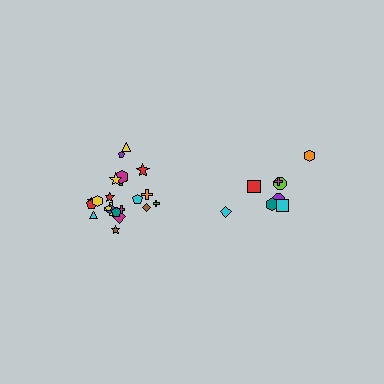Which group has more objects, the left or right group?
The left group.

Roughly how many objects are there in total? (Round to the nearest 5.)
Roughly 30 objects in total.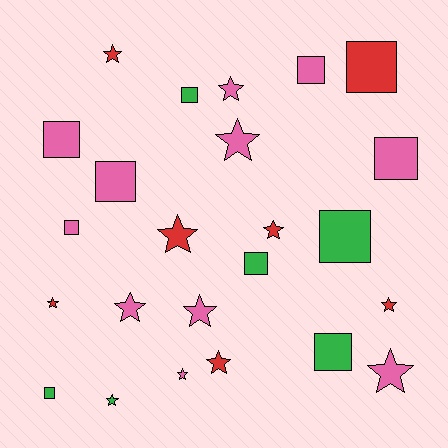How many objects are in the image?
There are 24 objects.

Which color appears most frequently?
Pink, with 11 objects.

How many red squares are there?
There is 1 red square.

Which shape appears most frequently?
Star, with 13 objects.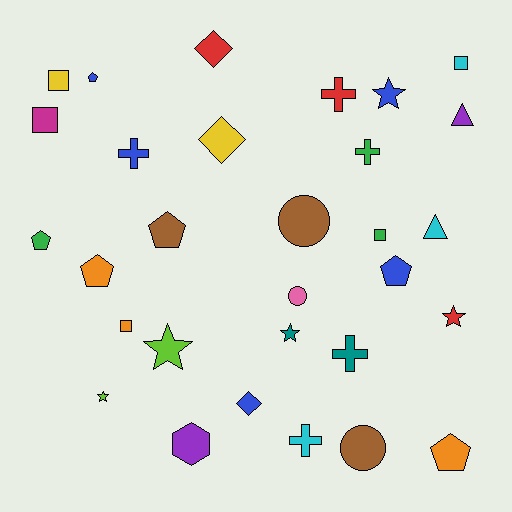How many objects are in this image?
There are 30 objects.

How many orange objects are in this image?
There are 3 orange objects.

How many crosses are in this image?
There are 5 crosses.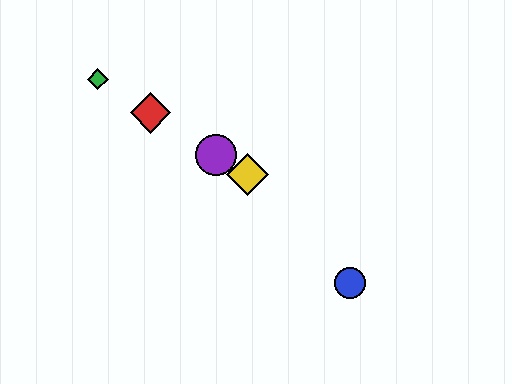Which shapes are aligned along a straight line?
The red diamond, the green diamond, the yellow diamond, the purple circle are aligned along a straight line.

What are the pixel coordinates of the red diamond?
The red diamond is at (151, 113).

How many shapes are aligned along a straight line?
4 shapes (the red diamond, the green diamond, the yellow diamond, the purple circle) are aligned along a straight line.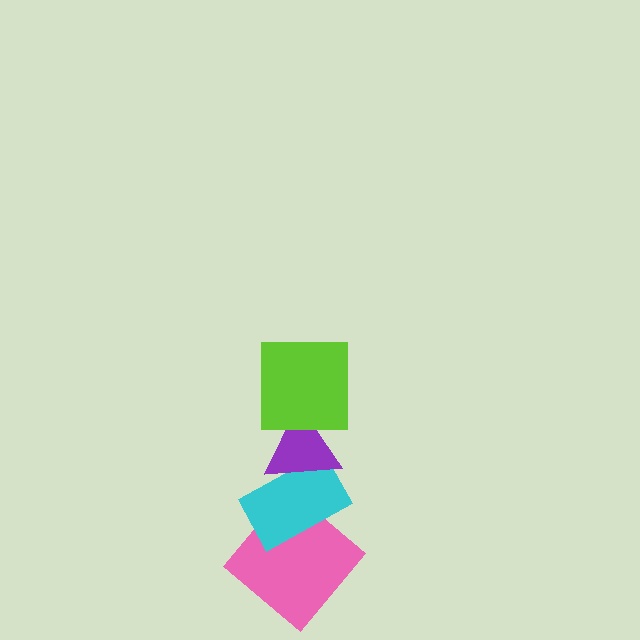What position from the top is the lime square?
The lime square is 1st from the top.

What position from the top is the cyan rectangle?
The cyan rectangle is 3rd from the top.